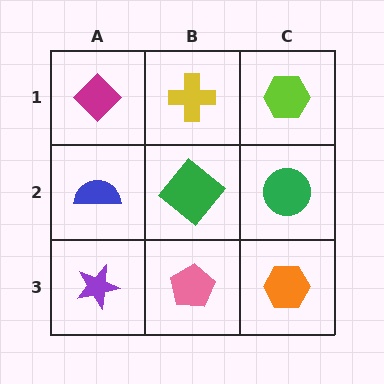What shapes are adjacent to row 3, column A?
A blue semicircle (row 2, column A), a pink pentagon (row 3, column B).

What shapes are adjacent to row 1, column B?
A green diamond (row 2, column B), a magenta diamond (row 1, column A), a lime hexagon (row 1, column C).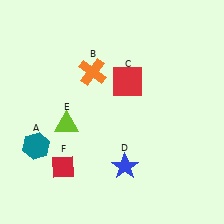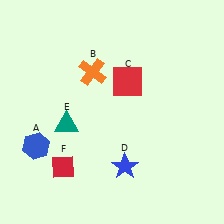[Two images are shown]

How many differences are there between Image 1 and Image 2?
There are 2 differences between the two images.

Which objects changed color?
A changed from teal to blue. E changed from lime to teal.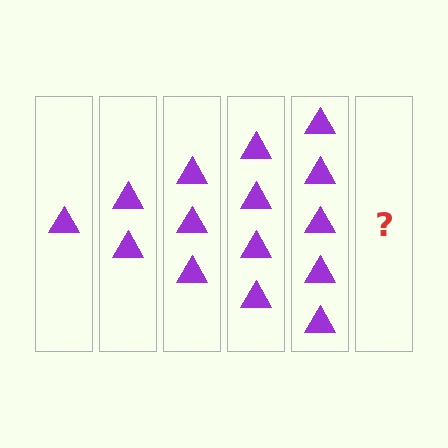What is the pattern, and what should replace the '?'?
The pattern is that each step adds one more triangle. The '?' should be 6 triangles.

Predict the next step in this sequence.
The next step is 6 triangles.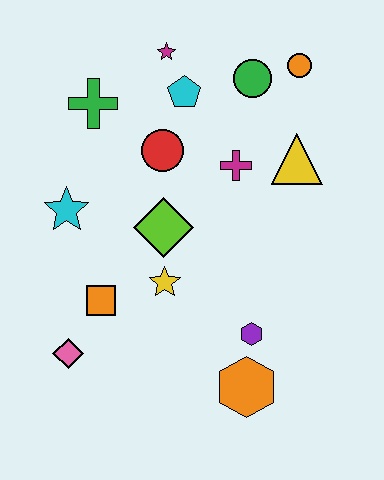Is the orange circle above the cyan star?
Yes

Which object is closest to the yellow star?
The lime diamond is closest to the yellow star.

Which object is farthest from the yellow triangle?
The pink diamond is farthest from the yellow triangle.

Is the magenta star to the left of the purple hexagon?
Yes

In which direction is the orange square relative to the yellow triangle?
The orange square is to the left of the yellow triangle.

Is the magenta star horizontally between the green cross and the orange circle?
Yes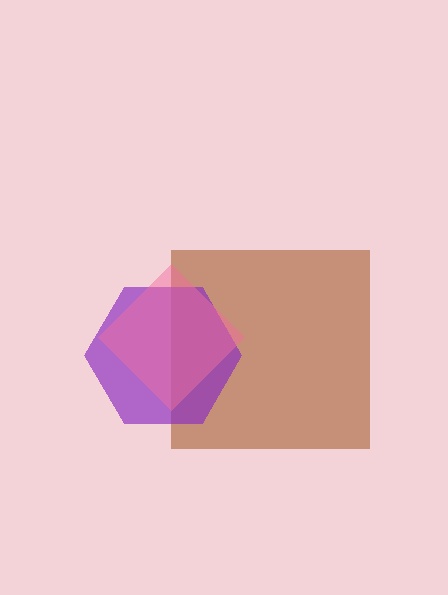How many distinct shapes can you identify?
There are 3 distinct shapes: a brown square, a purple hexagon, a pink diamond.